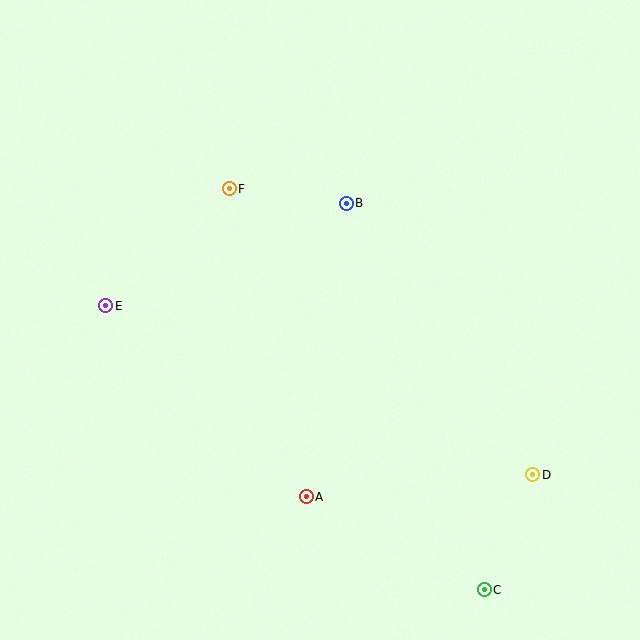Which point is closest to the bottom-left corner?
Point A is closest to the bottom-left corner.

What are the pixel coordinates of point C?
Point C is at (484, 590).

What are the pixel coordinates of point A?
Point A is at (306, 497).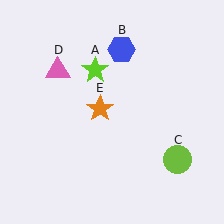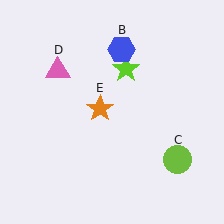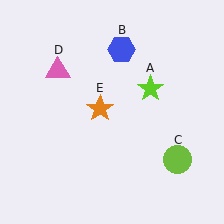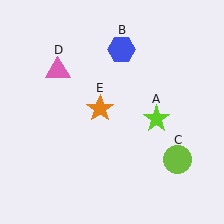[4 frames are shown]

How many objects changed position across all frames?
1 object changed position: lime star (object A).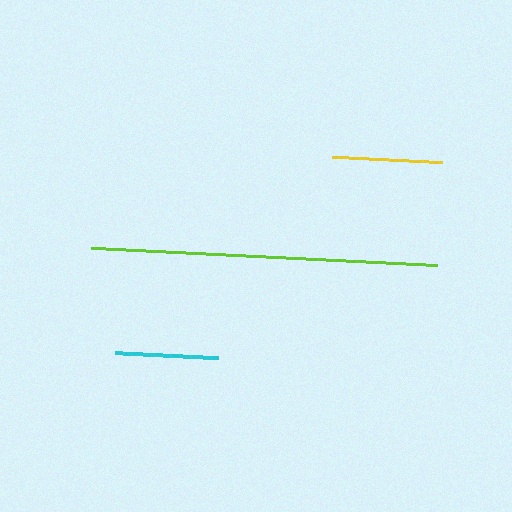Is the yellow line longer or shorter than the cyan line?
The yellow line is longer than the cyan line.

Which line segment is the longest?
The lime line is the longest at approximately 346 pixels.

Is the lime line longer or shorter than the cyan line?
The lime line is longer than the cyan line.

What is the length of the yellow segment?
The yellow segment is approximately 110 pixels long.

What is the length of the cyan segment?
The cyan segment is approximately 103 pixels long.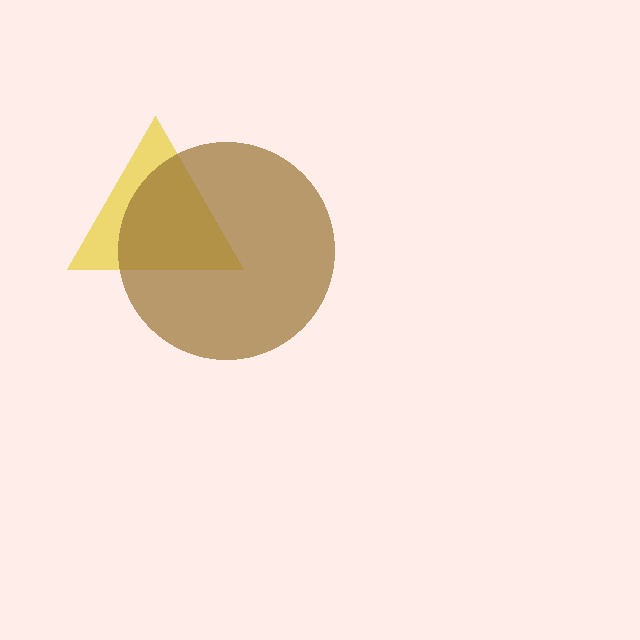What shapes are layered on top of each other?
The layered shapes are: a yellow triangle, a brown circle.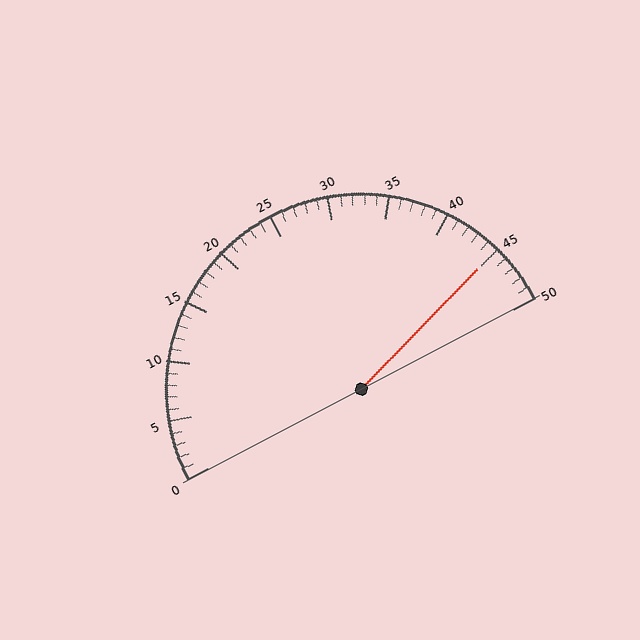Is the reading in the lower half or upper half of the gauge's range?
The reading is in the upper half of the range (0 to 50).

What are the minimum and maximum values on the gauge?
The gauge ranges from 0 to 50.